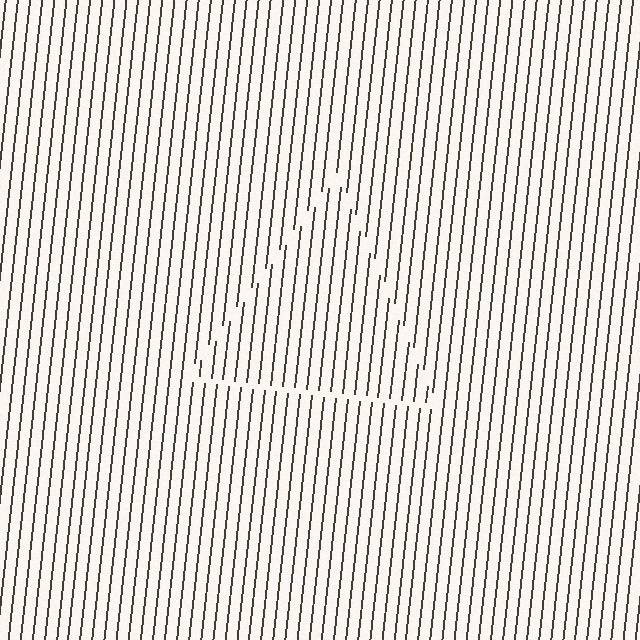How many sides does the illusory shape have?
3 sides — the line-ends trace a triangle.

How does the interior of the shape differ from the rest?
The interior of the shape contains the same grating, shifted by half a period — the contour is defined by the phase discontinuity where line-ends from the inner and outer gratings abut.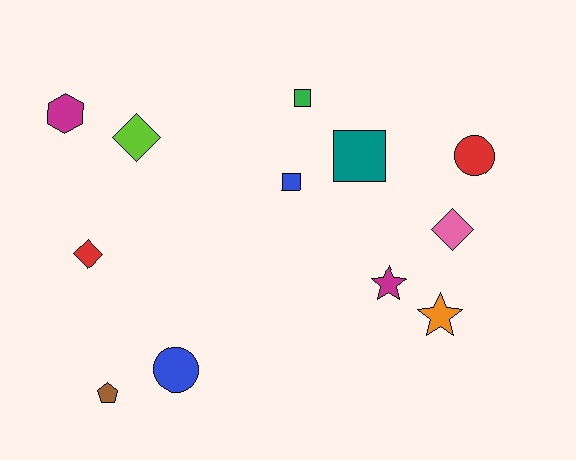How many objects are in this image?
There are 12 objects.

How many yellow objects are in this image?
There are no yellow objects.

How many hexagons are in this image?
There is 1 hexagon.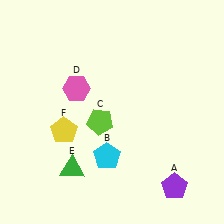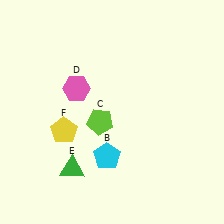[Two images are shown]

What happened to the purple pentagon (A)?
The purple pentagon (A) was removed in Image 2. It was in the bottom-right area of Image 1.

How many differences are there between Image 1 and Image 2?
There is 1 difference between the two images.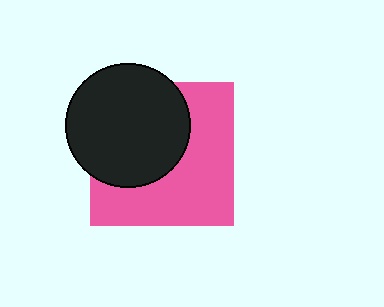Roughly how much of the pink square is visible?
About half of it is visible (roughly 54%).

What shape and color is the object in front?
The object in front is a black circle.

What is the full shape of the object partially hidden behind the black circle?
The partially hidden object is a pink square.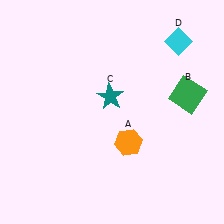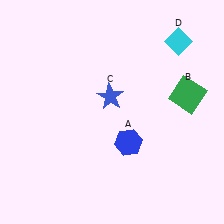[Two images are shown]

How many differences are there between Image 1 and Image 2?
There are 2 differences between the two images.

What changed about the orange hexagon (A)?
In Image 1, A is orange. In Image 2, it changed to blue.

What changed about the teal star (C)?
In Image 1, C is teal. In Image 2, it changed to blue.